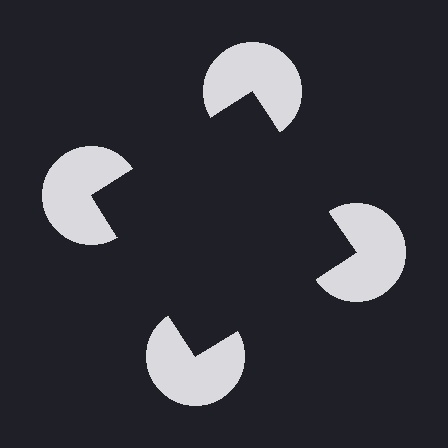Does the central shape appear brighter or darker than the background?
It typically appears slightly darker than the background, even though no actual brightness change is drawn.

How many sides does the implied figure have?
4 sides.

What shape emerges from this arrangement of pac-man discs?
An illusory square — its edges are inferred from the aligned wedge cuts in the pac-man discs, not physically drawn.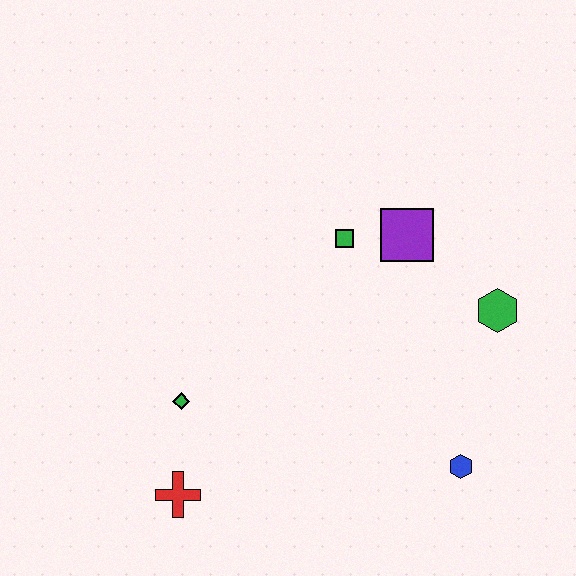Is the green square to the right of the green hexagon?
No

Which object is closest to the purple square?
The green square is closest to the purple square.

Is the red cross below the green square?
Yes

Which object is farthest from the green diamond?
The green hexagon is farthest from the green diamond.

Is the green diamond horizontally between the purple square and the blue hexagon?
No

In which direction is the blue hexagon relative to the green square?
The blue hexagon is below the green square.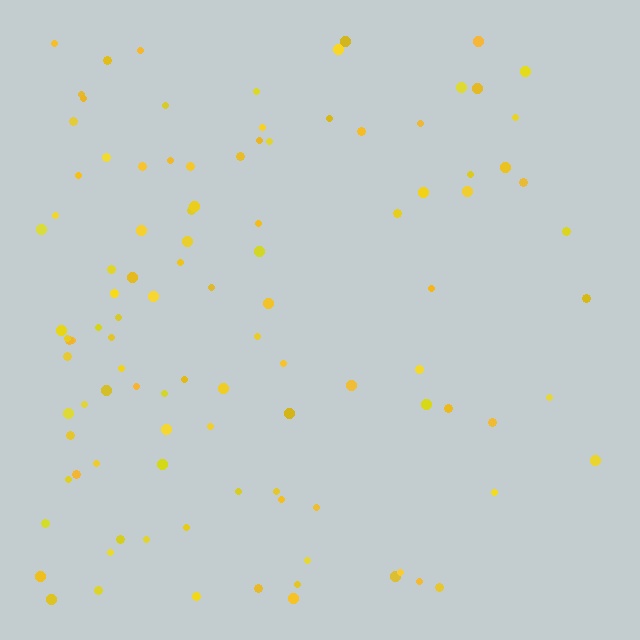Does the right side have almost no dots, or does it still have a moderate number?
Still a moderate number, just noticeably fewer than the left.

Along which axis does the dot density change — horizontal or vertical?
Horizontal.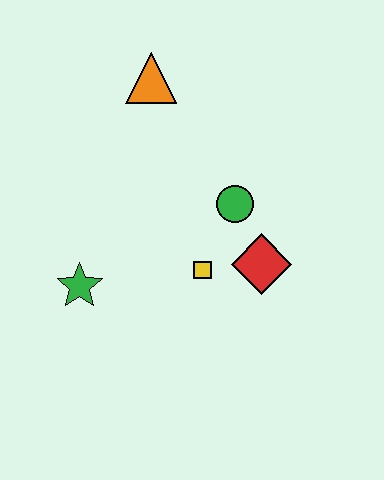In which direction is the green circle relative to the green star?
The green circle is to the right of the green star.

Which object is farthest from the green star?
The orange triangle is farthest from the green star.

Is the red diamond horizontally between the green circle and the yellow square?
No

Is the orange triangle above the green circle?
Yes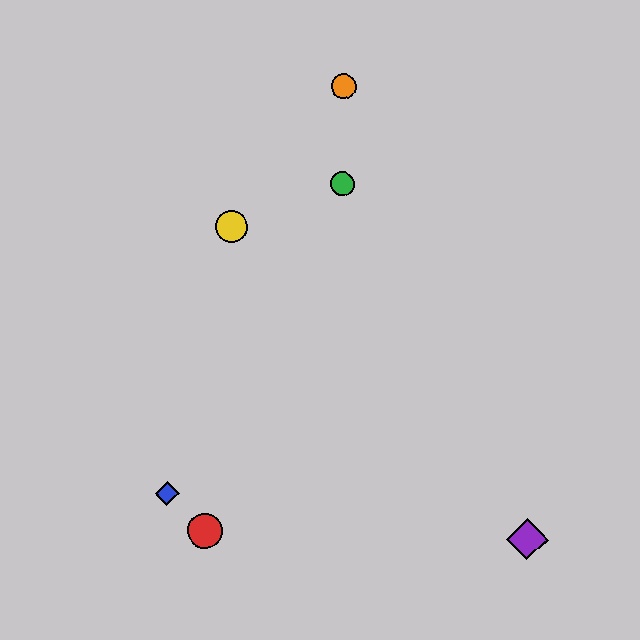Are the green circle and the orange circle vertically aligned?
Yes, both are at x≈342.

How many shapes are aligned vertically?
2 shapes (the green circle, the orange circle) are aligned vertically.